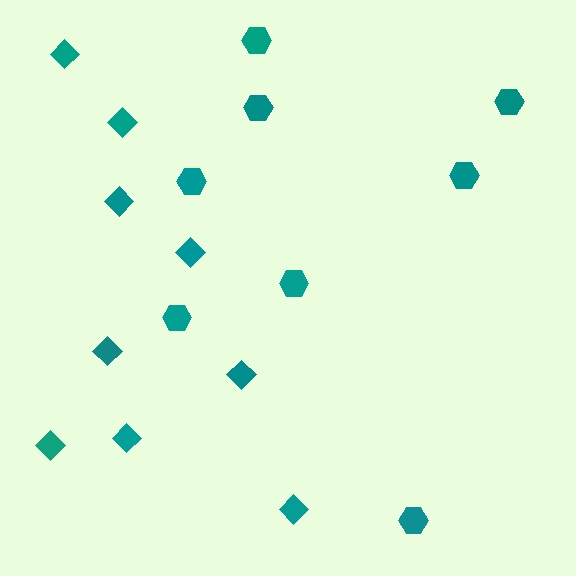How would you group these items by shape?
There are 2 groups: one group of hexagons (8) and one group of diamonds (9).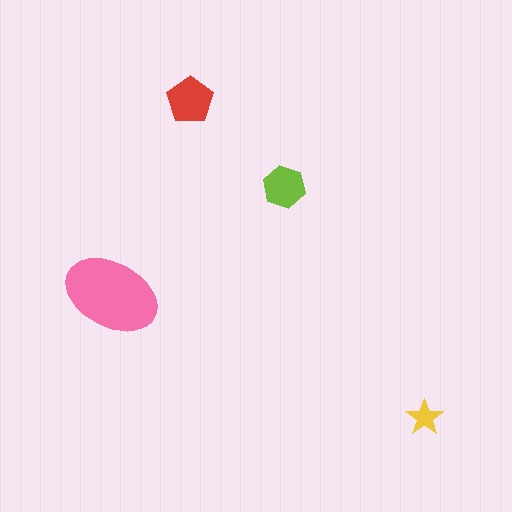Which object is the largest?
The pink ellipse.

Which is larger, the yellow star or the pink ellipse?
The pink ellipse.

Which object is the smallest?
The yellow star.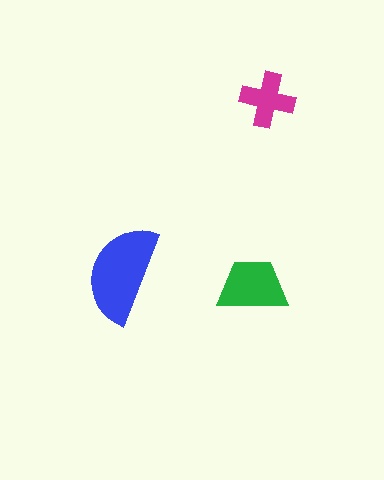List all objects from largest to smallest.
The blue semicircle, the green trapezoid, the magenta cross.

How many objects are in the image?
There are 3 objects in the image.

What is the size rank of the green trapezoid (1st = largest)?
2nd.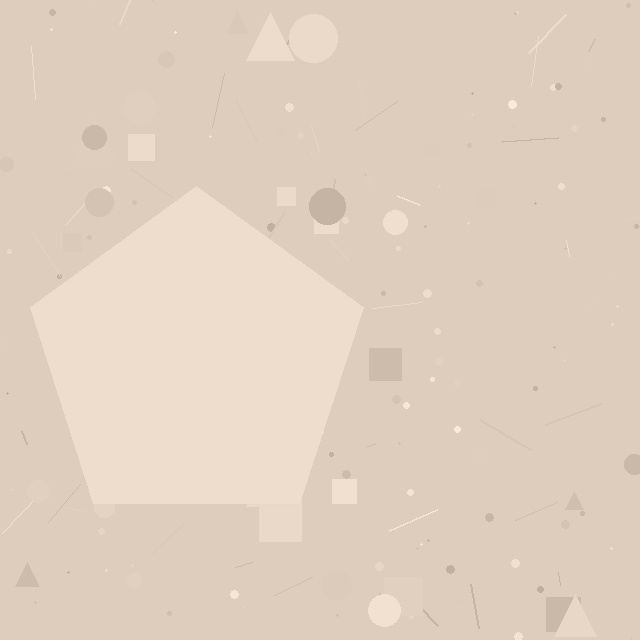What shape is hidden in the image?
A pentagon is hidden in the image.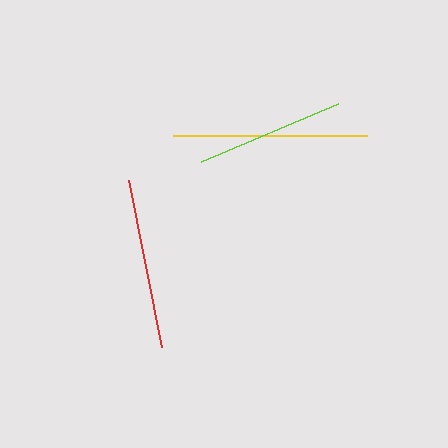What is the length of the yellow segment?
The yellow segment is approximately 194 pixels long.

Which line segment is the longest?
The yellow line is the longest at approximately 194 pixels.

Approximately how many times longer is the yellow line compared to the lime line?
The yellow line is approximately 1.3 times the length of the lime line.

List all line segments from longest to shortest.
From longest to shortest: yellow, red, lime.